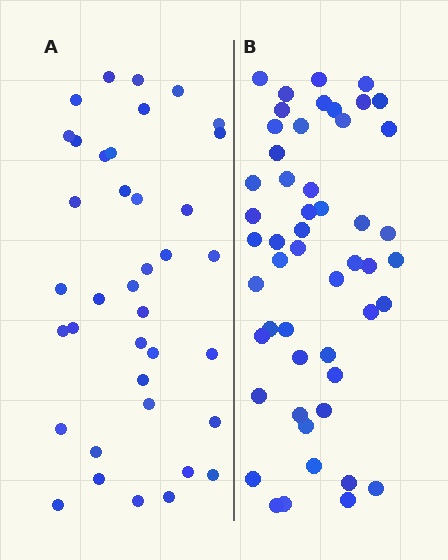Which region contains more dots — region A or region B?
Region B (the right region) has more dots.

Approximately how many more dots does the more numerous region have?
Region B has approximately 15 more dots than region A.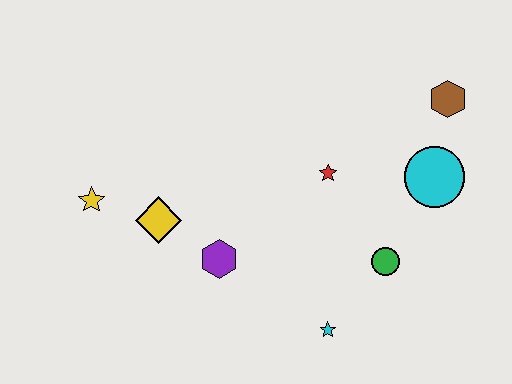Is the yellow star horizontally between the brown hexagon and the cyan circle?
No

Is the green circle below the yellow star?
Yes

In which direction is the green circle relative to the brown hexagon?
The green circle is below the brown hexagon.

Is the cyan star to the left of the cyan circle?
Yes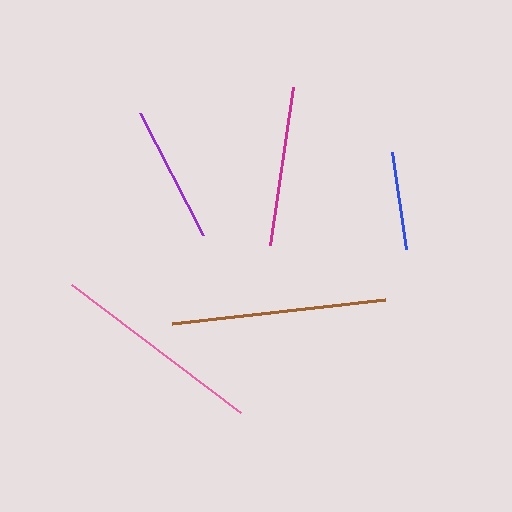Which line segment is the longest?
The brown line is the longest at approximately 215 pixels.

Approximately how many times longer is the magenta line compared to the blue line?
The magenta line is approximately 1.6 times the length of the blue line.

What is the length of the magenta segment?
The magenta segment is approximately 159 pixels long.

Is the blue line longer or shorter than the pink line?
The pink line is longer than the blue line.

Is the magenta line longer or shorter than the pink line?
The pink line is longer than the magenta line.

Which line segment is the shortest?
The blue line is the shortest at approximately 98 pixels.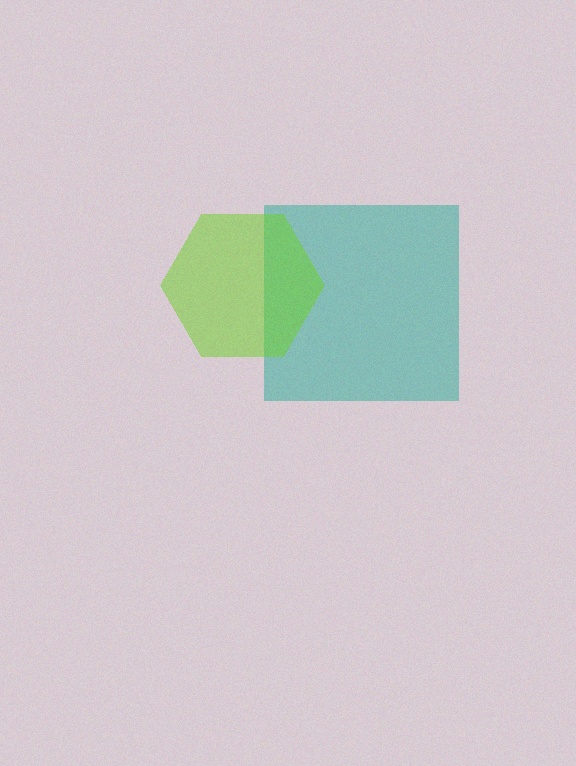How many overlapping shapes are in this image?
There are 2 overlapping shapes in the image.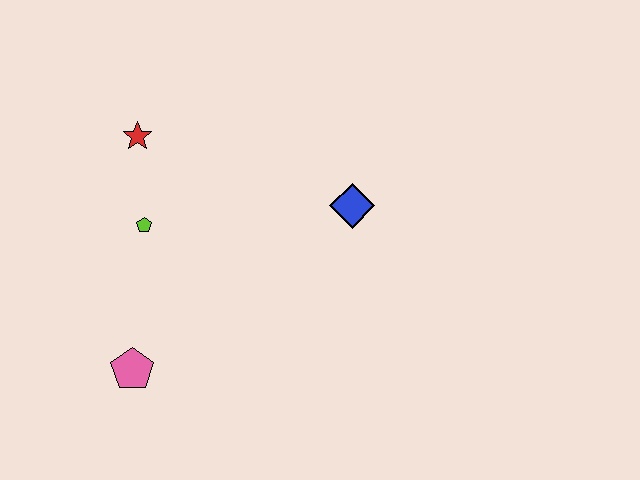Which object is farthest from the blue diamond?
The pink pentagon is farthest from the blue diamond.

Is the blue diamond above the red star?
No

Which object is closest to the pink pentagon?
The lime pentagon is closest to the pink pentagon.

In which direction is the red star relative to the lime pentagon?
The red star is above the lime pentagon.